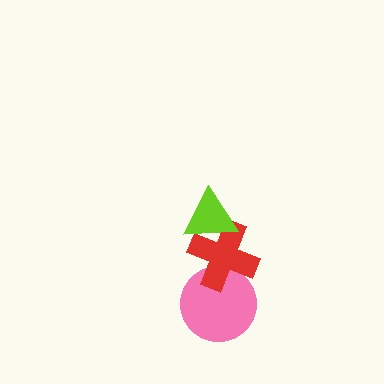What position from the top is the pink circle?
The pink circle is 3rd from the top.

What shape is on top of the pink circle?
The red cross is on top of the pink circle.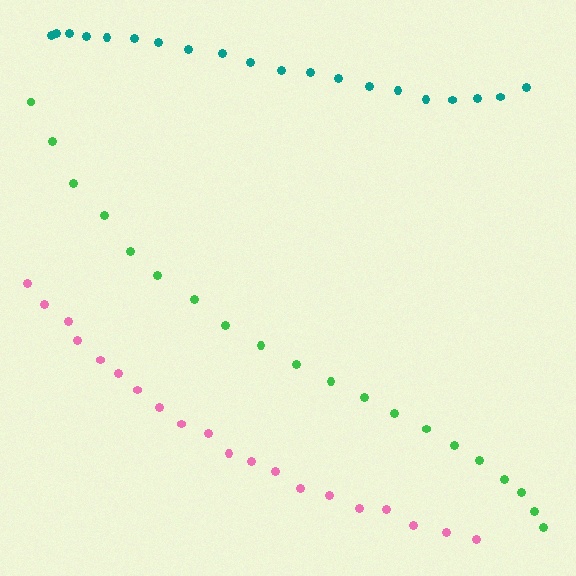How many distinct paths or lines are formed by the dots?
There are 3 distinct paths.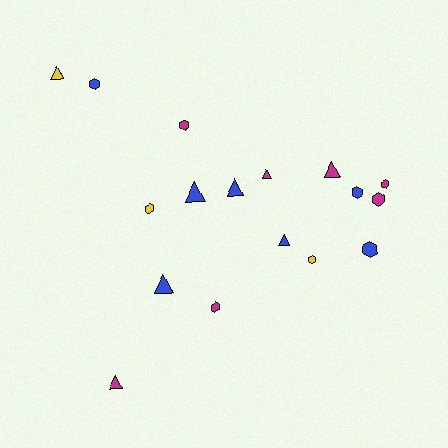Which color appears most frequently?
Blue, with 7 objects.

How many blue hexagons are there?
There are 3 blue hexagons.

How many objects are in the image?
There are 17 objects.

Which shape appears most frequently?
Hexagon, with 9 objects.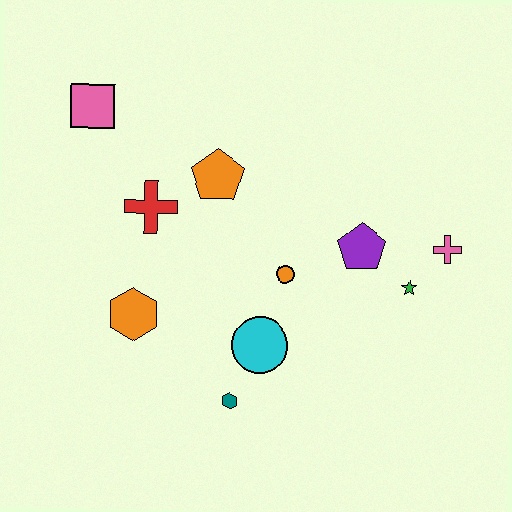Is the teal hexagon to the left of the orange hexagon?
No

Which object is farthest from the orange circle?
The pink square is farthest from the orange circle.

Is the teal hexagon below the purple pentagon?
Yes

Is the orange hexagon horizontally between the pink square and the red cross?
Yes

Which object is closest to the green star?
The pink cross is closest to the green star.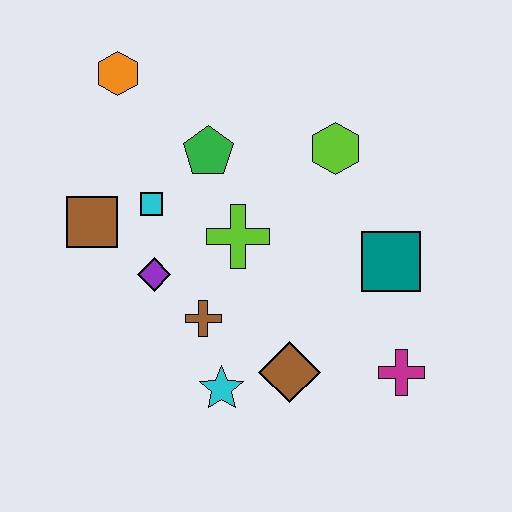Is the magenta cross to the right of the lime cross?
Yes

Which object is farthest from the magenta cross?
The orange hexagon is farthest from the magenta cross.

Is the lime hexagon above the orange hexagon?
No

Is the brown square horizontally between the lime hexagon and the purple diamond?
No